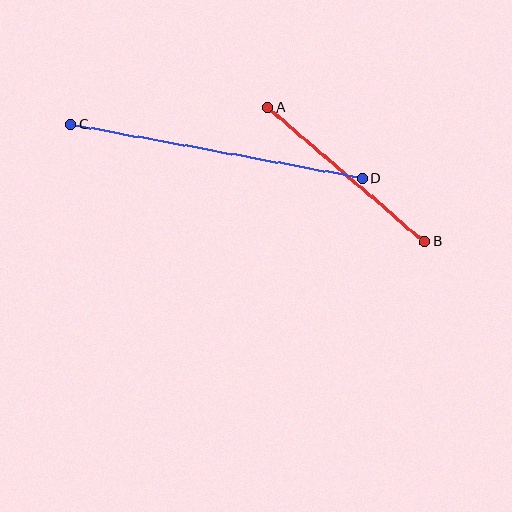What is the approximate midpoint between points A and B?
The midpoint is at approximately (346, 175) pixels.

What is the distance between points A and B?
The distance is approximately 206 pixels.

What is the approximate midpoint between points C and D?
The midpoint is at approximately (217, 151) pixels.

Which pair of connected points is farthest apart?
Points C and D are farthest apart.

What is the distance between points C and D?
The distance is approximately 297 pixels.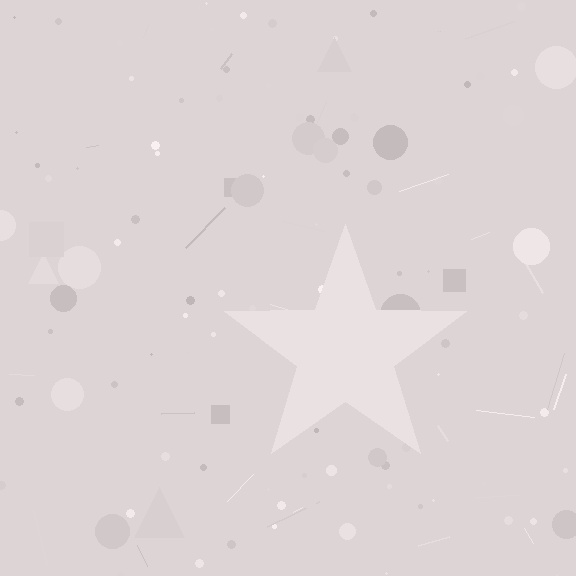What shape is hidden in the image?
A star is hidden in the image.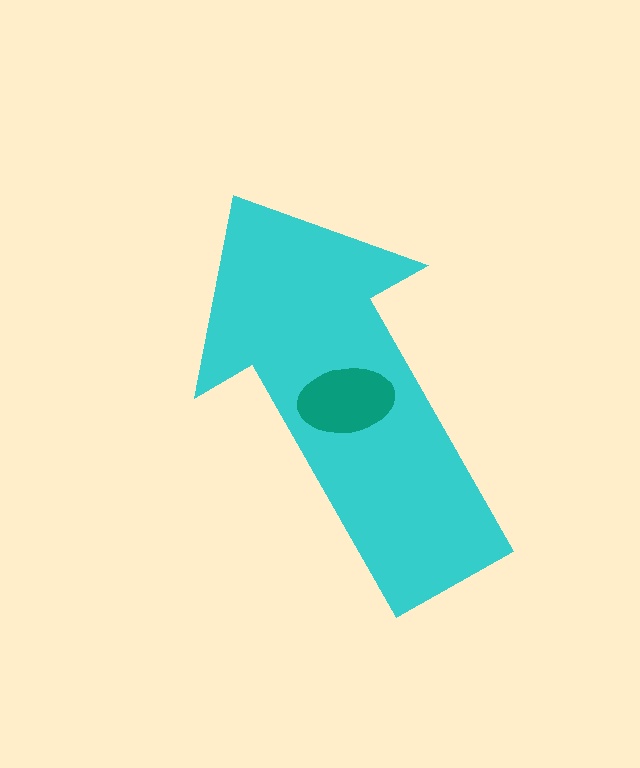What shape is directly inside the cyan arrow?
The teal ellipse.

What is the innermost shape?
The teal ellipse.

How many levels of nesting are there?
2.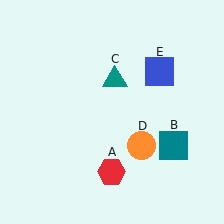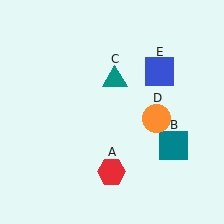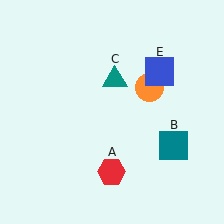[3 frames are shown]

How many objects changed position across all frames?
1 object changed position: orange circle (object D).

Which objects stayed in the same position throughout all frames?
Red hexagon (object A) and teal square (object B) and teal triangle (object C) and blue square (object E) remained stationary.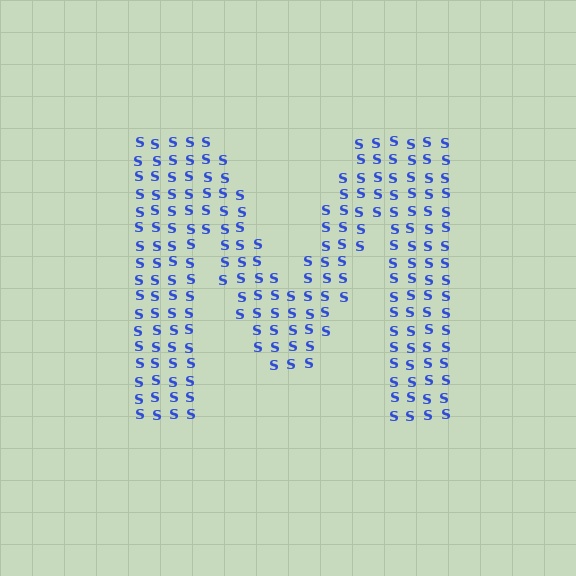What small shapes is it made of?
It is made of small letter S's.